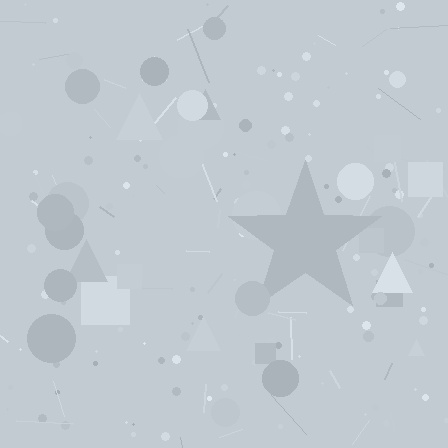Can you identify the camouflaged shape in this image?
The camouflaged shape is a star.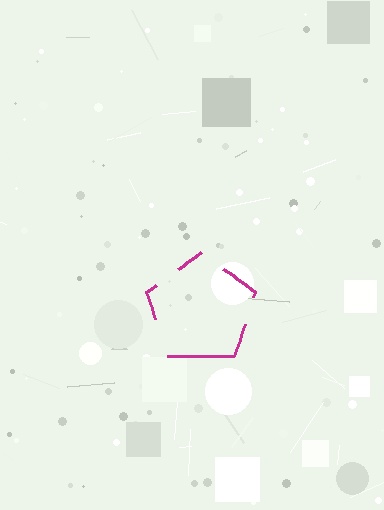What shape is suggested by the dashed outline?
The dashed outline suggests a pentagon.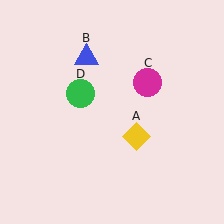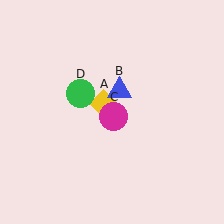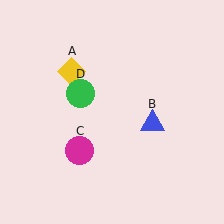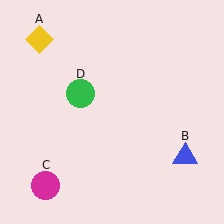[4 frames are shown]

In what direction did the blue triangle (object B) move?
The blue triangle (object B) moved down and to the right.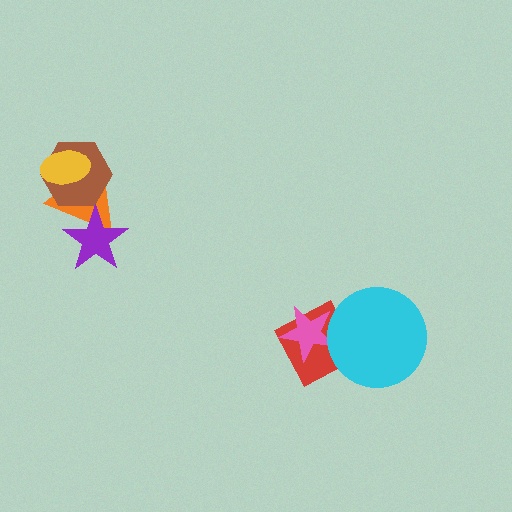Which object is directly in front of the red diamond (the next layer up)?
The pink star is directly in front of the red diamond.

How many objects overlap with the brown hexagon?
2 objects overlap with the brown hexagon.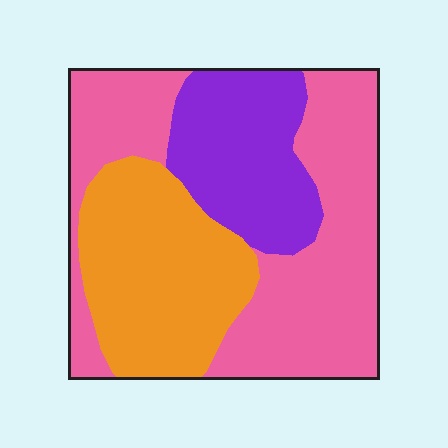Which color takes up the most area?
Pink, at roughly 45%.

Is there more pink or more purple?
Pink.